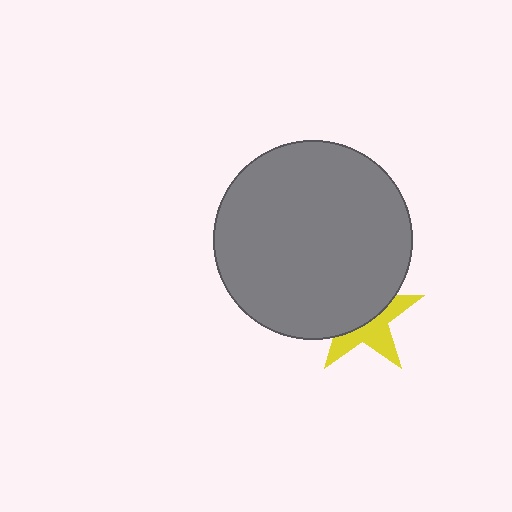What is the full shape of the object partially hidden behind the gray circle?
The partially hidden object is a yellow star.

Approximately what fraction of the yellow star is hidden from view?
Roughly 56% of the yellow star is hidden behind the gray circle.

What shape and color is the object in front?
The object in front is a gray circle.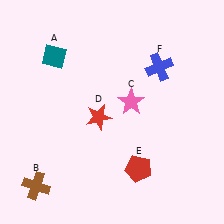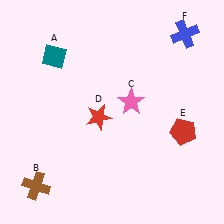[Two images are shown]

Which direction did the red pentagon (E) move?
The red pentagon (E) moved right.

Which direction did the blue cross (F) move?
The blue cross (F) moved up.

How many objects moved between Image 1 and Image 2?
2 objects moved between the two images.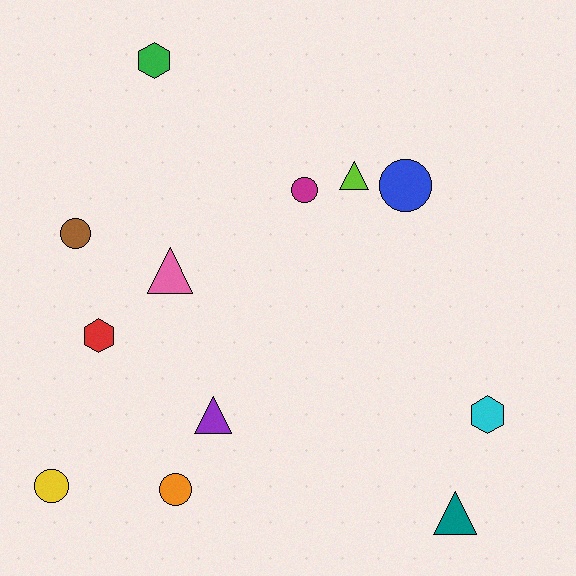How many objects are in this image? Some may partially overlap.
There are 12 objects.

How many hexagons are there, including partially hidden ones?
There are 3 hexagons.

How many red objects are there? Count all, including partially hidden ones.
There is 1 red object.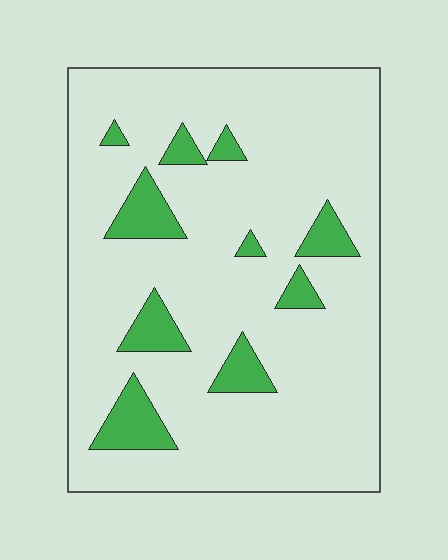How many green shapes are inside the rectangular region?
10.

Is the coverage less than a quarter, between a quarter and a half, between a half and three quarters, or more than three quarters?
Less than a quarter.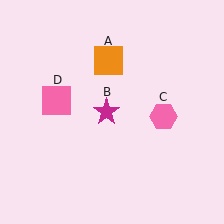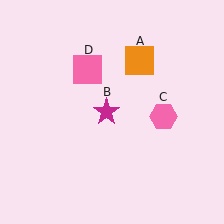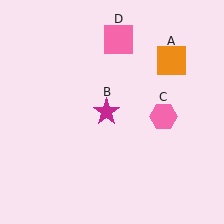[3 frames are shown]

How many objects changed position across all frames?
2 objects changed position: orange square (object A), pink square (object D).